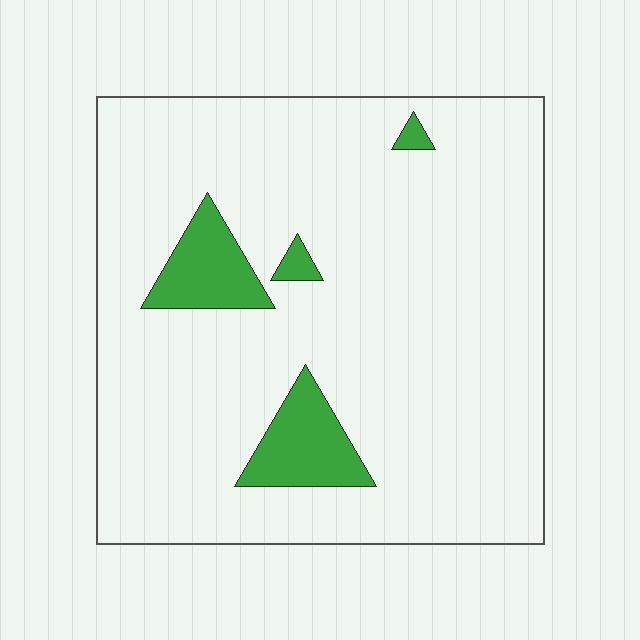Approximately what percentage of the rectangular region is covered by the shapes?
Approximately 10%.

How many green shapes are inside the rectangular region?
4.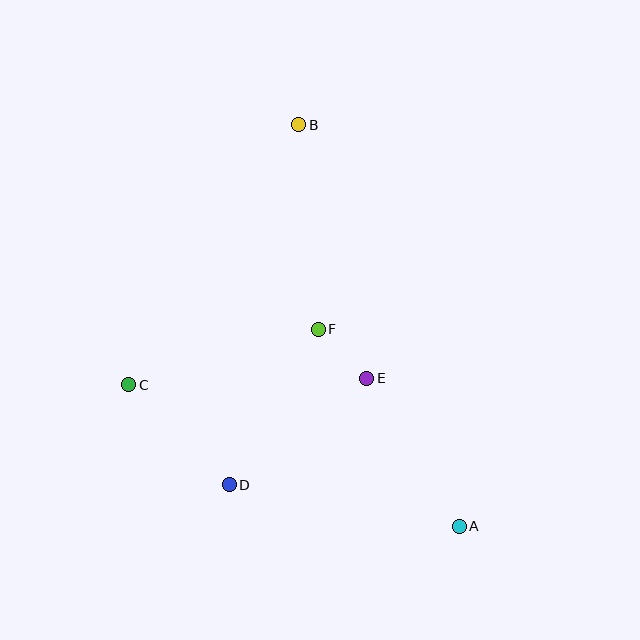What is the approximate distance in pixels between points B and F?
The distance between B and F is approximately 206 pixels.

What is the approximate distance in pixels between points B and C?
The distance between B and C is approximately 311 pixels.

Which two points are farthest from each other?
Points A and B are farthest from each other.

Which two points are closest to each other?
Points E and F are closest to each other.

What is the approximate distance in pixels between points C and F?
The distance between C and F is approximately 198 pixels.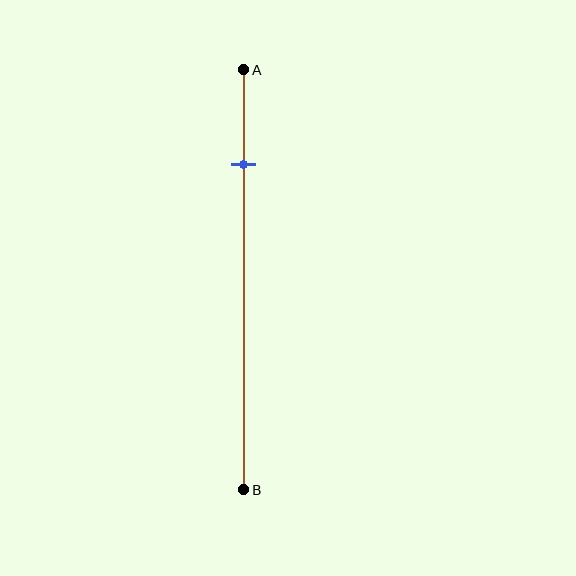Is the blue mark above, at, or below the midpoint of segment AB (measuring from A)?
The blue mark is above the midpoint of segment AB.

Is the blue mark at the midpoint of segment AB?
No, the mark is at about 20% from A, not at the 50% midpoint.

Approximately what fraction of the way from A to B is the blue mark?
The blue mark is approximately 20% of the way from A to B.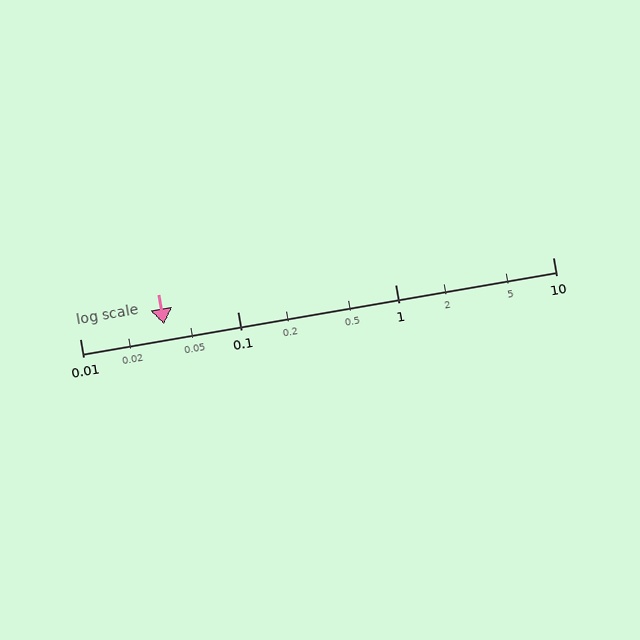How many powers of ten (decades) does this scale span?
The scale spans 3 decades, from 0.01 to 10.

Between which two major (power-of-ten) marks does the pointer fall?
The pointer is between 0.01 and 0.1.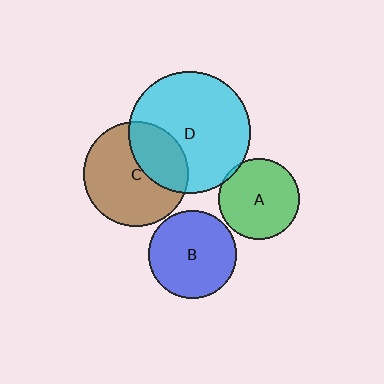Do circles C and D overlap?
Yes.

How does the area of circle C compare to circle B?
Approximately 1.4 times.